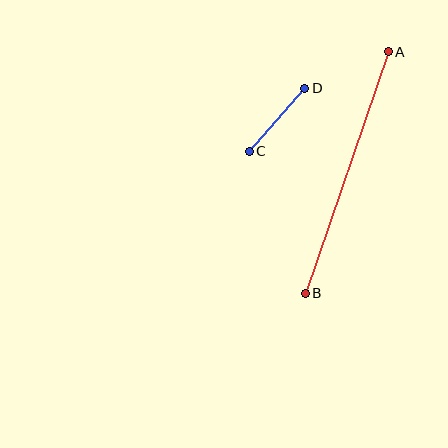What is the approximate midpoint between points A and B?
The midpoint is at approximately (347, 173) pixels.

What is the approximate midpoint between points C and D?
The midpoint is at approximately (277, 120) pixels.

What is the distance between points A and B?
The distance is approximately 255 pixels.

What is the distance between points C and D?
The distance is approximately 84 pixels.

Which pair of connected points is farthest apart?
Points A and B are farthest apart.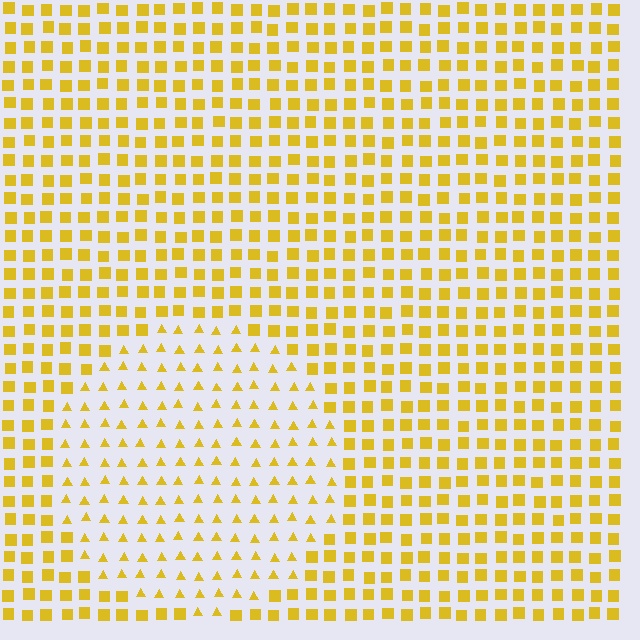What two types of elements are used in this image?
The image uses triangles inside the circle region and squares outside it.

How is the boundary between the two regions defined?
The boundary is defined by a change in element shape: triangles inside vs. squares outside. All elements share the same color and spacing.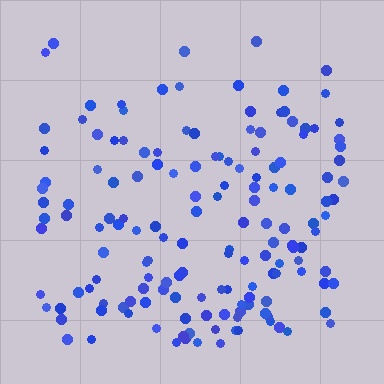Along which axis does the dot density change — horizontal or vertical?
Vertical.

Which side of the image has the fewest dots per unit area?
The top.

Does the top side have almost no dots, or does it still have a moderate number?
Still a moderate number, just noticeably fewer than the bottom.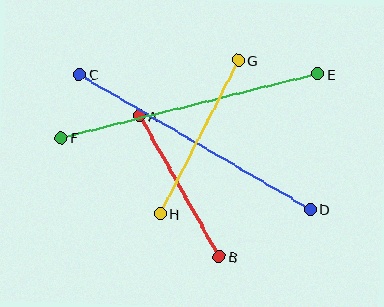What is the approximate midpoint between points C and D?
The midpoint is at approximately (195, 142) pixels.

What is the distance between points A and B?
The distance is approximately 162 pixels.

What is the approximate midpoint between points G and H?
The midpoint is at approximately (199, 137) pixels.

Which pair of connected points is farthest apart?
Points C and D are farthest apart.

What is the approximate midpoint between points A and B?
The midpoint is at approximately (179, 186) pixels.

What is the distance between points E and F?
The distance is approximately 264 pixels.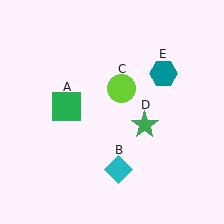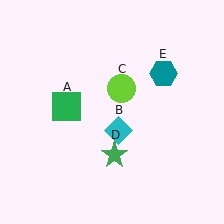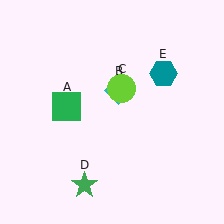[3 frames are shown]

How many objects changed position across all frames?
2 objects changed position: cyan diamond (object B), green star (object D).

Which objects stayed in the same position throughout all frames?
Green square (object A) and lime circle (object C) and teal hexagon (object E) remained stationary.